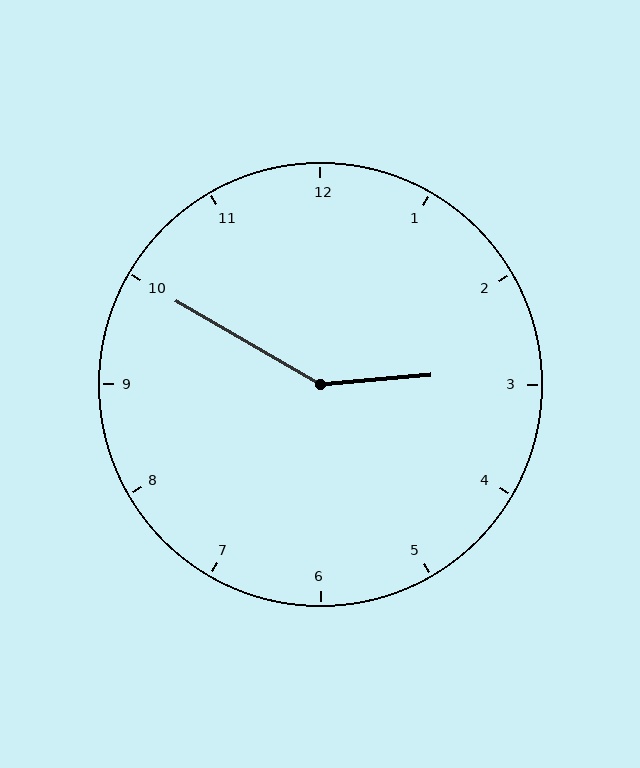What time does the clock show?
2:50.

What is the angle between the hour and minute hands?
Approximately 145 degrees.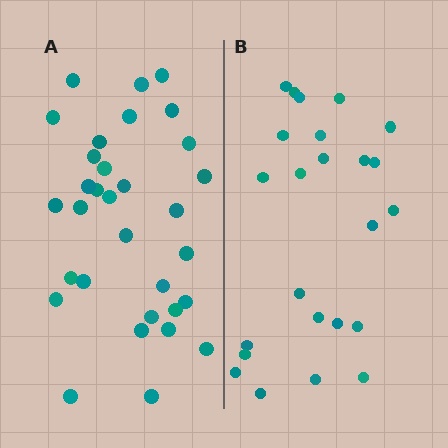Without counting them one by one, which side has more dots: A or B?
Region A (the left region) has more dots.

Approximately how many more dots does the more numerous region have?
Region A has roughly 8 or so more dots than region B.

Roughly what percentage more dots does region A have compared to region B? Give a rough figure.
About 35% more.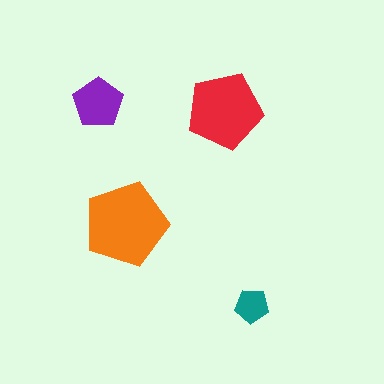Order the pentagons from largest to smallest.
the orange one, the red one, the purple one, the teal one.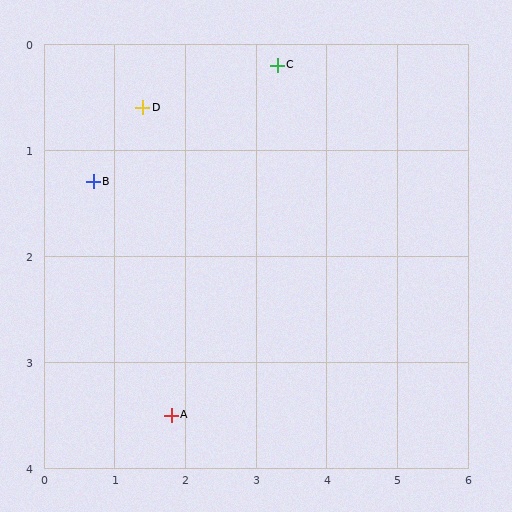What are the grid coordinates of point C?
Point C is at approximately (3.3, 0.2).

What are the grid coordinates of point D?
Point D is at approximately (1.4, 0.6).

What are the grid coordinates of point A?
Point A is at approximately (1.8, 3.5).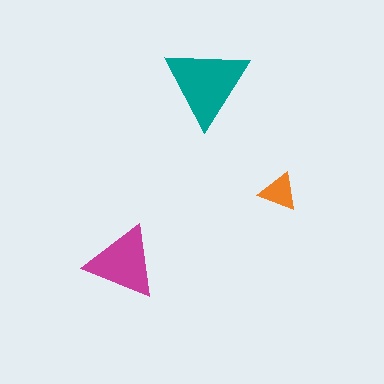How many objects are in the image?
There are 3 objects in the image.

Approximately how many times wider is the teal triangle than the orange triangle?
About 2 times wider.